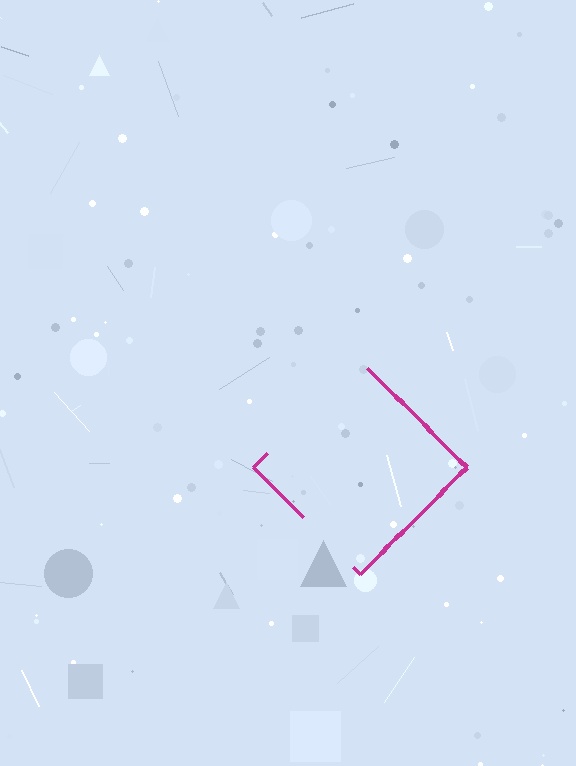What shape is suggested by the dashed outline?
The dashed outline suggests a diamond.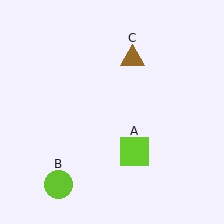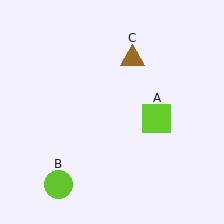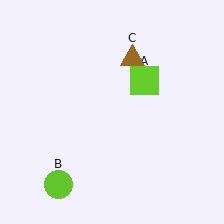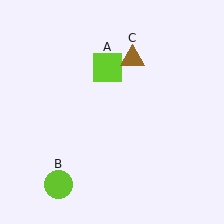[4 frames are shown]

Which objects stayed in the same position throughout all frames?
Lime circle (object B) and brown triangle (object C) remained stationary.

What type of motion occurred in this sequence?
The lime square (object A) rotated counterclockwise around the center of the scene.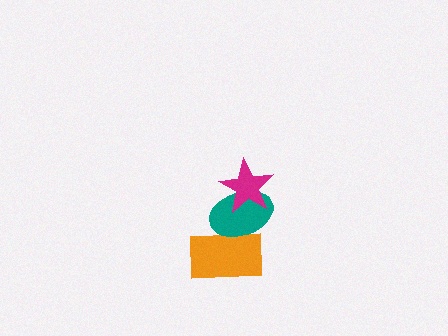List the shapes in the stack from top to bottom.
From top to bottom: the magenta star, the teal ellipse, the orange rectangle.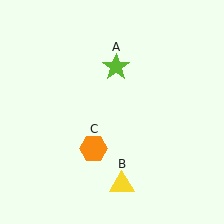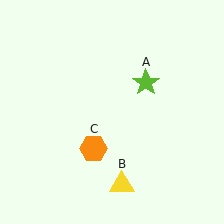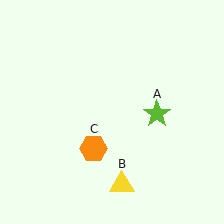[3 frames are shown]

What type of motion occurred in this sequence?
The lime star (object A) rotated clockwise around the center of the scene.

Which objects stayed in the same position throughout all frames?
Yellow triangle (object B) and orange hexagon (object C) remained stationary.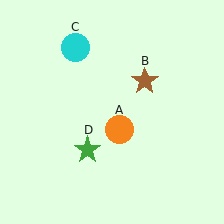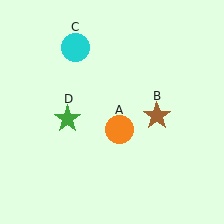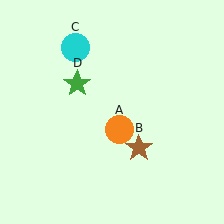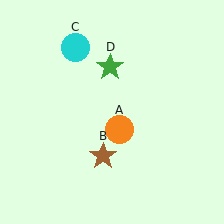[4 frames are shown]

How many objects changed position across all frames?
2 objects changed position: brown star (object B), green star (object D).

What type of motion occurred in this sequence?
The brown star (object B), green star (object D) rotated clockwise around the center of the scene.